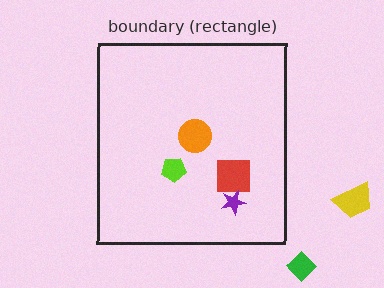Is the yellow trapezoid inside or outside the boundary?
Outside.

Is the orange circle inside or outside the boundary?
Inside.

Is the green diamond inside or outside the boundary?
Outside.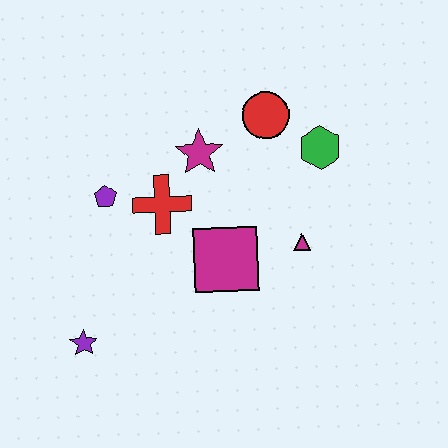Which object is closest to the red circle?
The green hexagon is closest to the red circle.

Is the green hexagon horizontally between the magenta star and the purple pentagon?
No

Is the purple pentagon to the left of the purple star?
No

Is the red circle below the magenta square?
No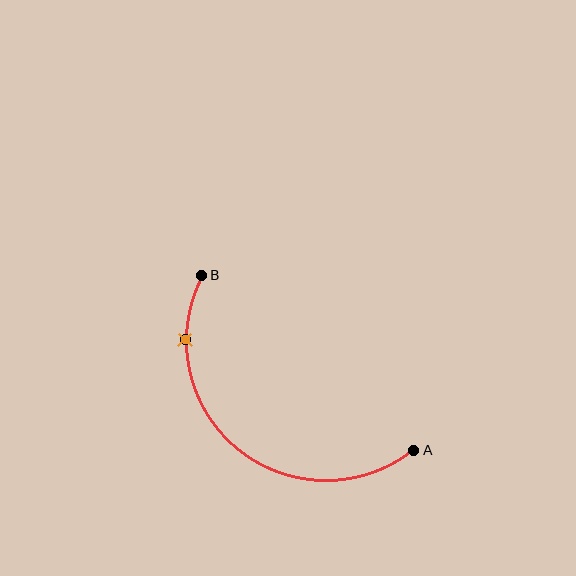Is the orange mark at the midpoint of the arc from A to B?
No. The orange mark lies on the arc but is closer to endpoint B. The arc midpoint would be at the point on the curve equidistant along the arc from both A and B.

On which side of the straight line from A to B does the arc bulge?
The arc bulges below and to the left of the straight line connecting A and B.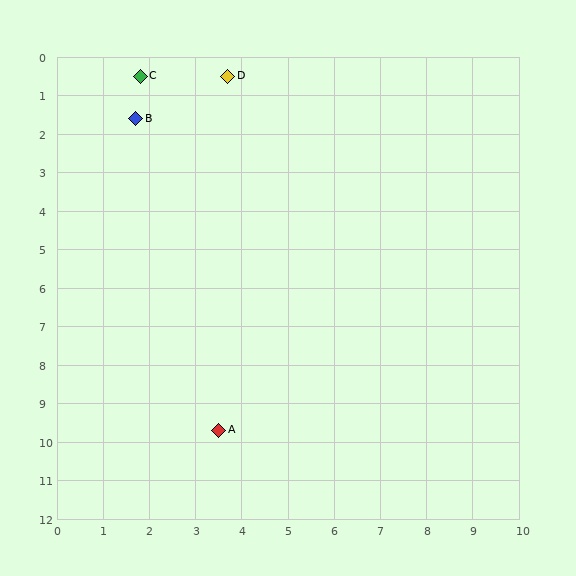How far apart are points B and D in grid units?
Points B and D are about 2.3 grid units apart.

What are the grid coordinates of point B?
Point B is at approximately (1.7, 1.6).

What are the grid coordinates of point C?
Point C is at approximately (1.8, 0.5).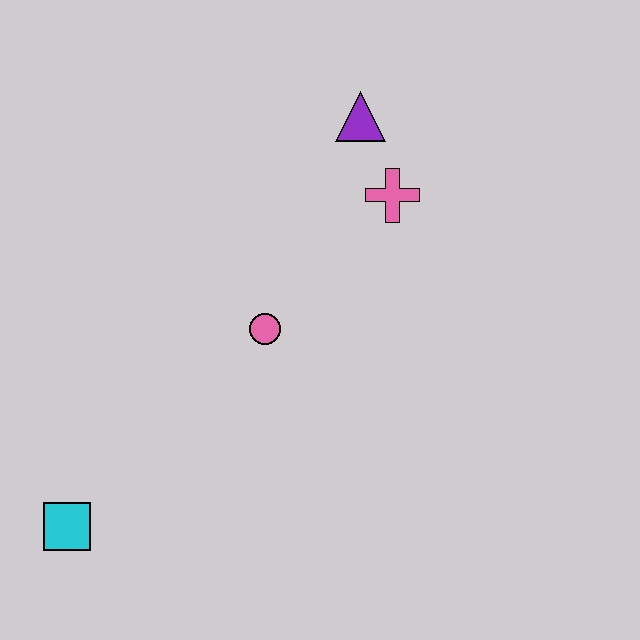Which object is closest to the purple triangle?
The pink cross is closest to the purple triangle.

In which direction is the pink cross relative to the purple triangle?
The pink cross is below the purple triangle.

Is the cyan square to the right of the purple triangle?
No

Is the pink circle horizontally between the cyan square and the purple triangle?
Yes